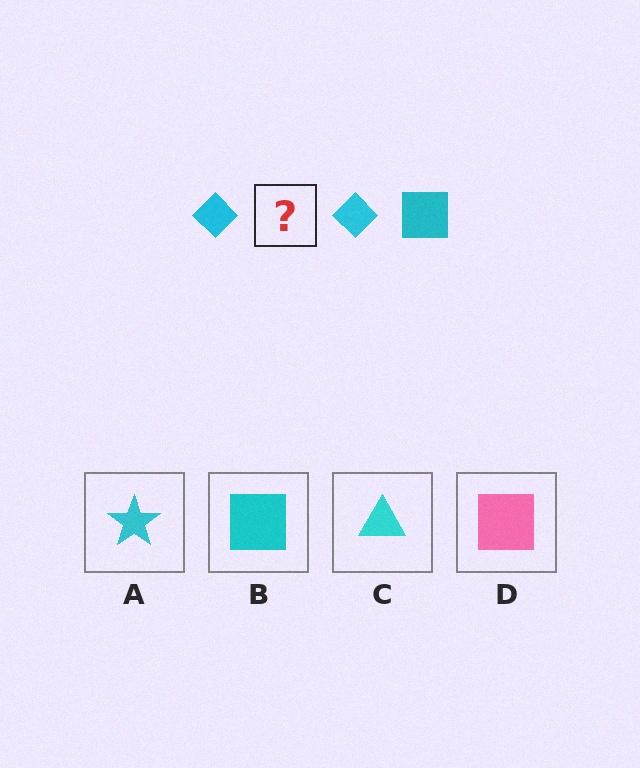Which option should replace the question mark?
Option B.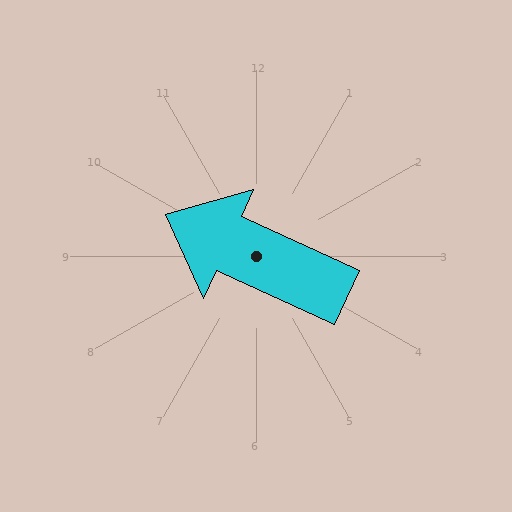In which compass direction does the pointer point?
Northwest.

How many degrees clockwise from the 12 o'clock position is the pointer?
Approximately 295 degrees.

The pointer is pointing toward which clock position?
Roughly 10 o'clock.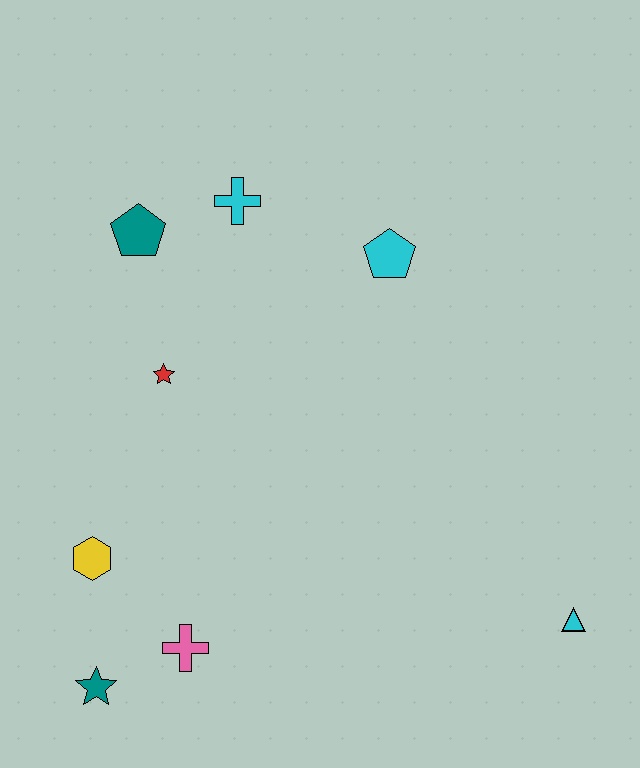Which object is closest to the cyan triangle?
The pink cross is closest to the cyan triangle.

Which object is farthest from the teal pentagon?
The cyan triangle is farthest from the teal pentagon.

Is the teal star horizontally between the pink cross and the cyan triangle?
No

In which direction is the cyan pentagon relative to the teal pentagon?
The cyan pentagon is to the right of the teal pentagon.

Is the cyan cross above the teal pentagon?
Yes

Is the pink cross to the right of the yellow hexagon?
Yes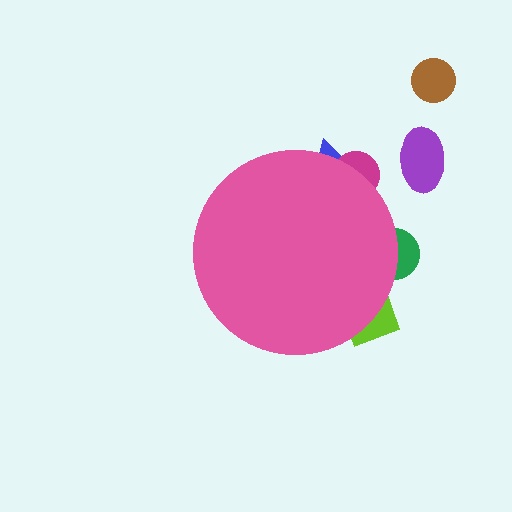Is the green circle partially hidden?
Yes, the green circle is partially hidden behind the pink circle.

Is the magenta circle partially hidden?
Yes, the magenta circle is partially hidden behind the pink circle.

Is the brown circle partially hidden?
No, the brown circle is fully visible.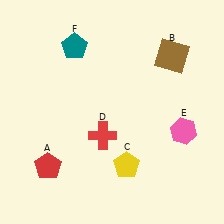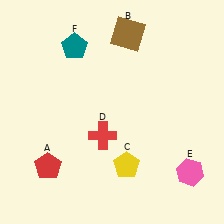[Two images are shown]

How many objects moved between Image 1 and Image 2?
2 objects moved between the two images.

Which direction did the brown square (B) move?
The brown square (B) moved left.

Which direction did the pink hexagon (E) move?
The pink hexagon (E) moved down.